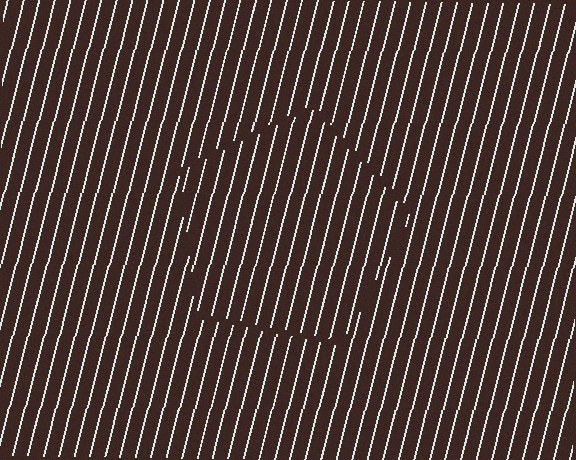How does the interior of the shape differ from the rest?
The interior of the shape contains the same grating, shifted by half a period — the contour is defined by the phase discontinuity where line-ends from the inner and outer gratings abut.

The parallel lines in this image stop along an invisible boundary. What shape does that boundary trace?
An illusory pentagon. The interior of the shape contains the same grating, shifted by half a period — the contour is defined by the phase discontinuity where line-ends from the inner and outer gratings abut.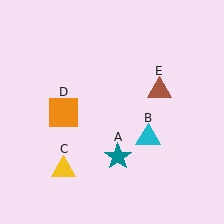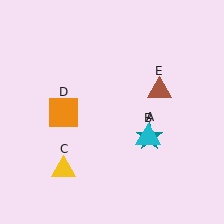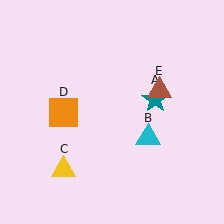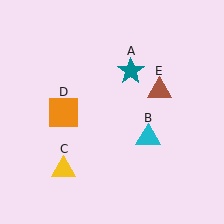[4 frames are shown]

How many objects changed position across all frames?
1 object changed position: teal star (object A).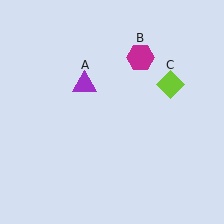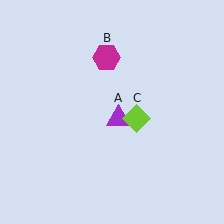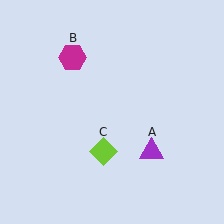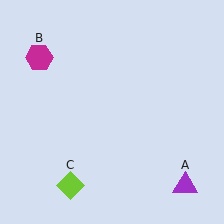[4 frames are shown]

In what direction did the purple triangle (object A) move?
The purple triangle (object A) moved down and to the right.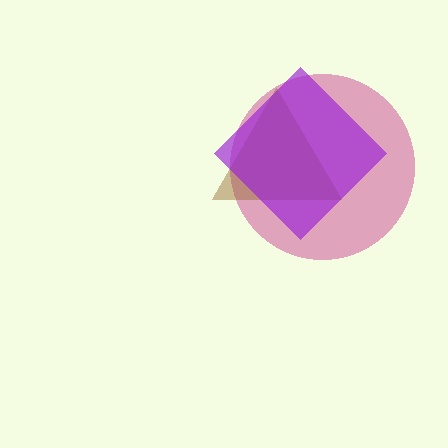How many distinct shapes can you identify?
There are 3 distinct shapes: a magenta circle, a brown triangle, a purple diamond.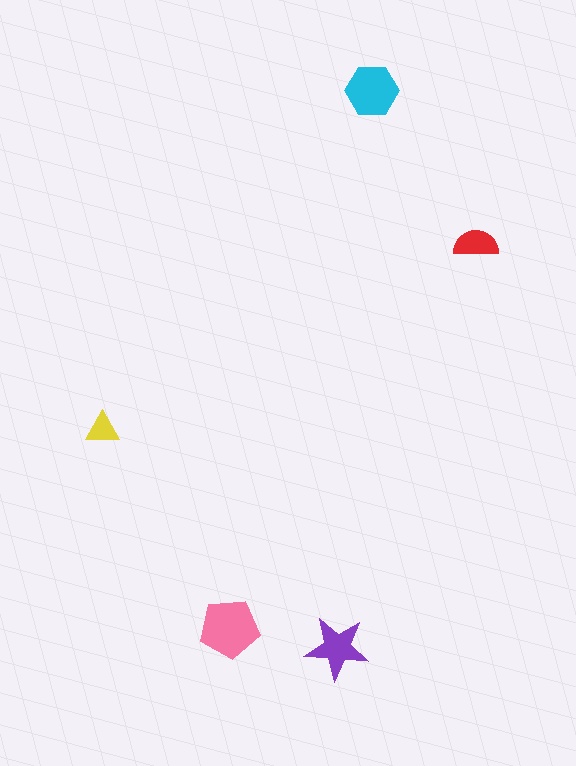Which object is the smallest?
The yellow triangle.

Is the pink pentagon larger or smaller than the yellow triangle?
Larger.